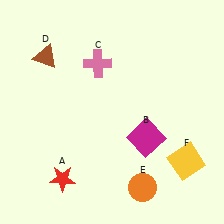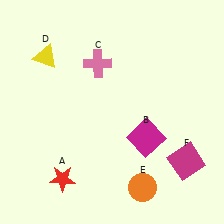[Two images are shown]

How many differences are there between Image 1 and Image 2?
There are 2 differences between the two images.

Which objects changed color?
D changed from brown to yellow. F changed from yellow to magenta.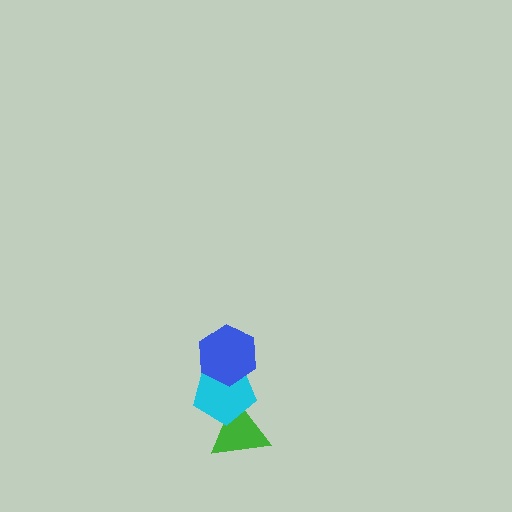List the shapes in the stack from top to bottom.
From top to bottom: the blue hexagon, the cyan pentagon, the green triangle.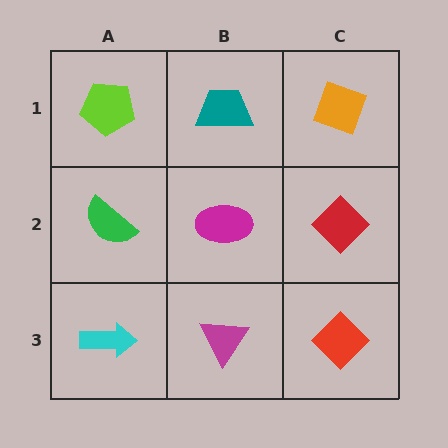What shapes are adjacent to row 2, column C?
An orange diamond (row 1, column C), a red diamond (row 3, column C), a magenta ellipse (row 2, column B).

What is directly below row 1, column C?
A red diamond.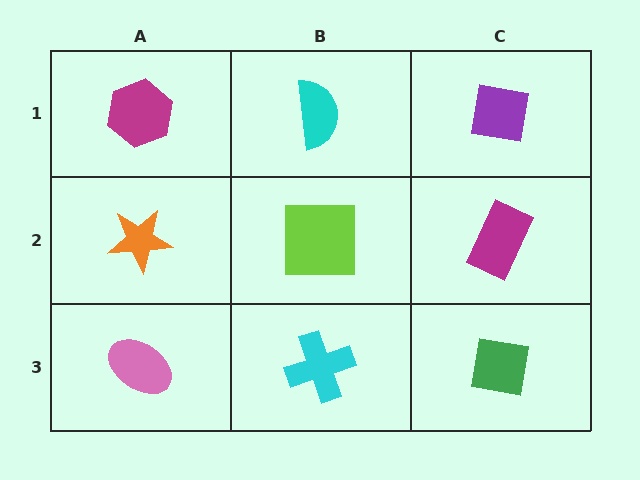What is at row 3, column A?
A pink ellipse.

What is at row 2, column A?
An orange star.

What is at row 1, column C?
A purple square.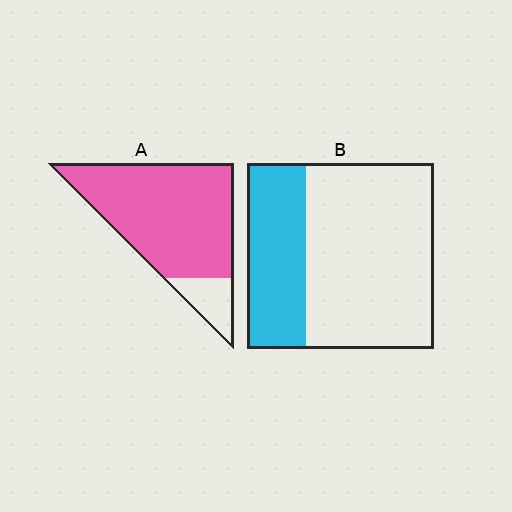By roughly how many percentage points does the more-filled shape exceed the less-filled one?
By roughly 55 percentage points (A over B).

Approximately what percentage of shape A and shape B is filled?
A is approximately 85% and B is approximately 30%.